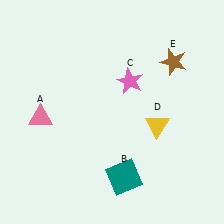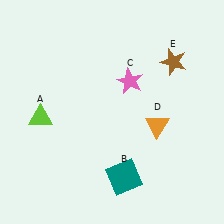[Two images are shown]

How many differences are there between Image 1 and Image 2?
There are 2 differences between the two images.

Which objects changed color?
A changed from pink to lime. D changed from yellow to orange.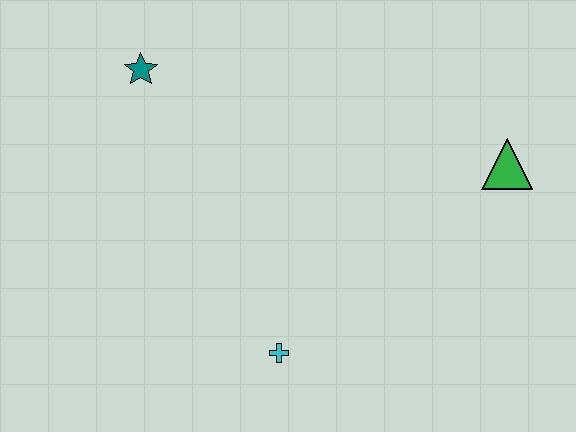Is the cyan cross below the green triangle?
Yes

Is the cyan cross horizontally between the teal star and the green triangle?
Yes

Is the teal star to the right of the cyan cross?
No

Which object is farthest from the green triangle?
The teal star is farthest from the green triangle.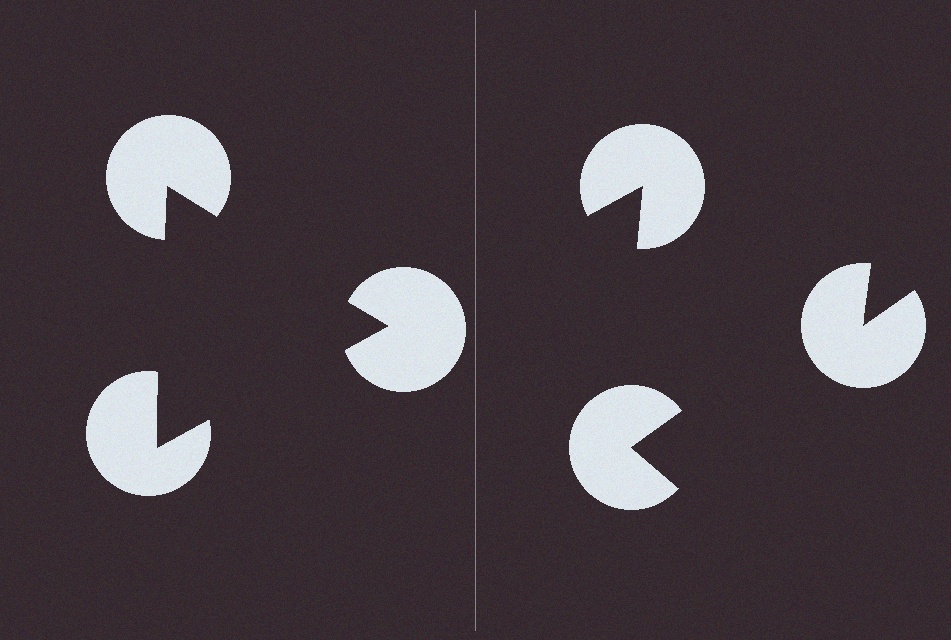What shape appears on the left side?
An illusory triangle.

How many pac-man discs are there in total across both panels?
6 — 3 on each side.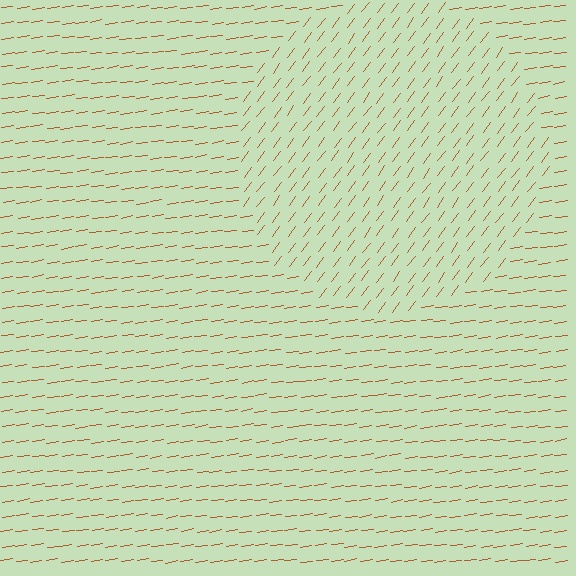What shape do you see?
I see a circle.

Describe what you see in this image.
The image is filled with small brown line segments. A circle region in the image has lines oriented differently from the surrounding lines, creating a visible texture boundary.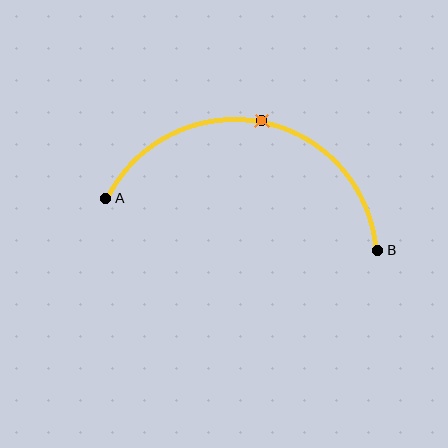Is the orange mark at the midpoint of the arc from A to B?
Yes. The orange mark lies on the arc at equal arc-length from both A and B — it is the arc midpoint.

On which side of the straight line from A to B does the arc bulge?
The arc bulges above the straight line connecting A and B.